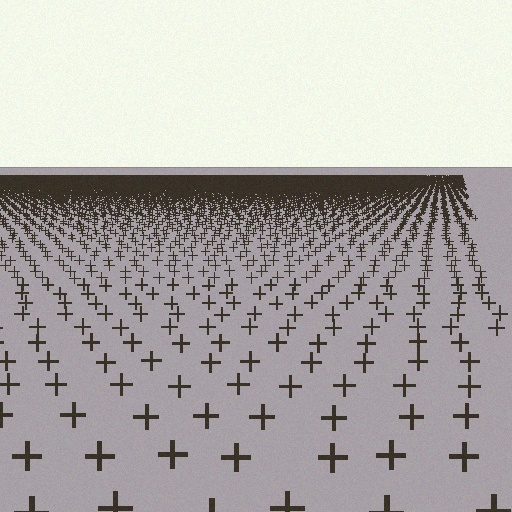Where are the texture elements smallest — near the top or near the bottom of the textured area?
Near the top.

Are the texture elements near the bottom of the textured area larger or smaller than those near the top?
Larger. Near the bottom, elements are closer to the viewer and appear at a bigger on-screen size.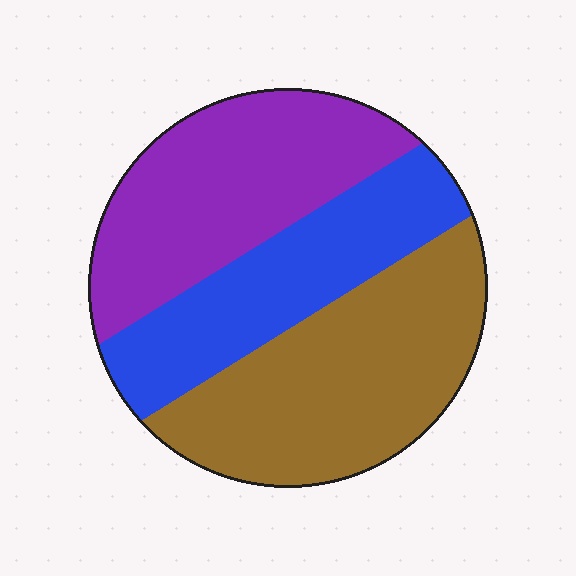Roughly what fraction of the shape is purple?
Purple takes up between a third and a half of the shape.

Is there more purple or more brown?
Brown.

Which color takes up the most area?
Brown, at roughly 40%.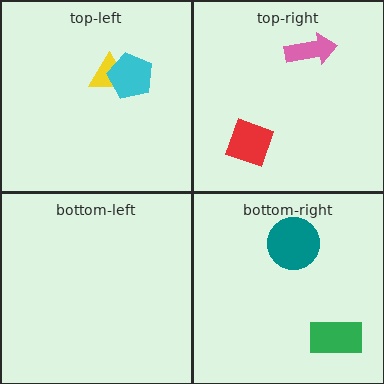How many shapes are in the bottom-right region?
2.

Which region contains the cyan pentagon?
The top-left region.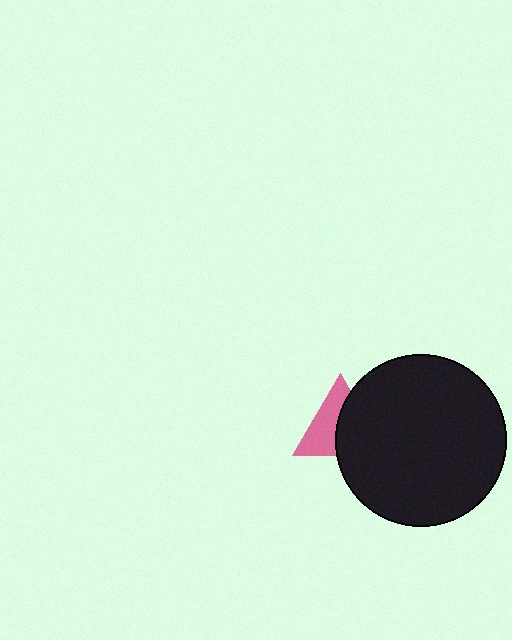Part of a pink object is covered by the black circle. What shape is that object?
It is a triangle.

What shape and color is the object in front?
The object in front is a black circle.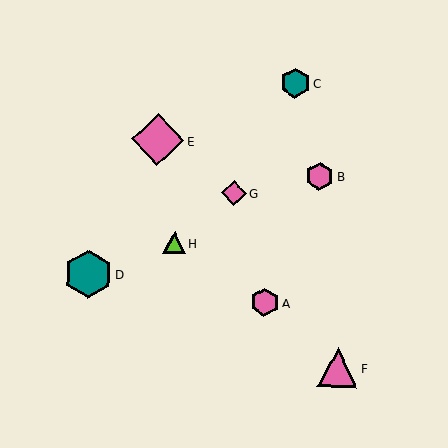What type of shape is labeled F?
Shape F is a pink triangle.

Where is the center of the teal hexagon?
The center of the teal hexagon is at (88, 274).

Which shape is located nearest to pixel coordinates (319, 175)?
The pink hexagon (labeled B) at (320, 176) is nearest to that location.